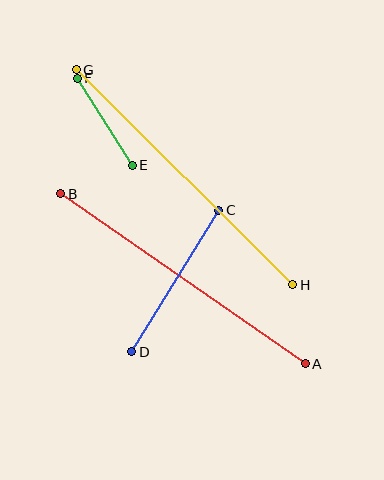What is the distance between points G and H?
The distance is approximately 305 pixels.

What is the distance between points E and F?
The distance is approximately 103 pixels.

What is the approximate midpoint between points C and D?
The midpoint is at approximately (175, 281) pixels.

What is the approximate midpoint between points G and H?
The midpoint is at approximately (184, 177) pixels.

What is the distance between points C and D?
The distance is approximately 166 pixels.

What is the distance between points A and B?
The distance is approximately 298 pixels.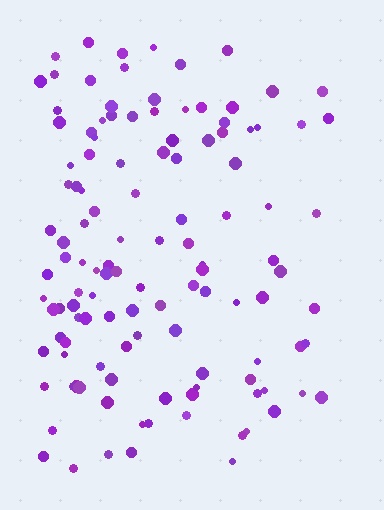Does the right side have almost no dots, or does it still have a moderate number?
Still a moderate number, just noticeably fewer than the left.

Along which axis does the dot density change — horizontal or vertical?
Horizontal.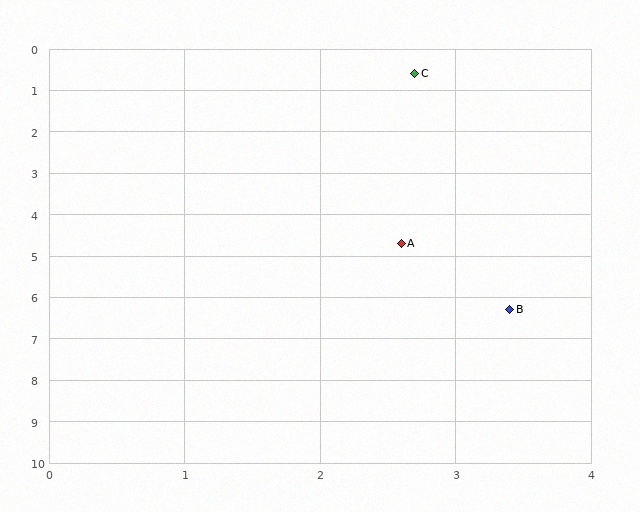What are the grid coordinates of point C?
Point C is at approximately (2.7, 0.6).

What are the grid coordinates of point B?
Point B is at approximately (3.4, 6.3).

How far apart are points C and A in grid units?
Points C and A are about 4.1 grid units apart.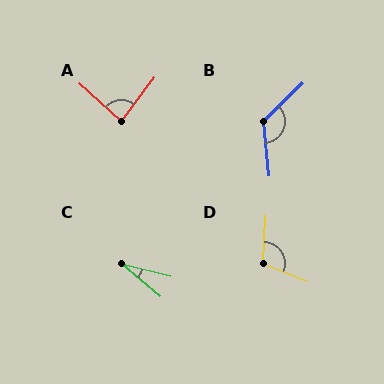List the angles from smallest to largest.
C (26°), A (84°), D (109°), B (129°).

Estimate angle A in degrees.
Approximately 84 degrees.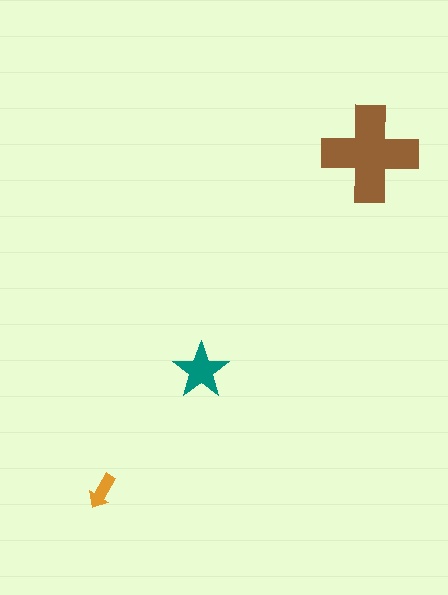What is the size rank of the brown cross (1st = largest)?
1st.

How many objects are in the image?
There are 3 objects in the image.